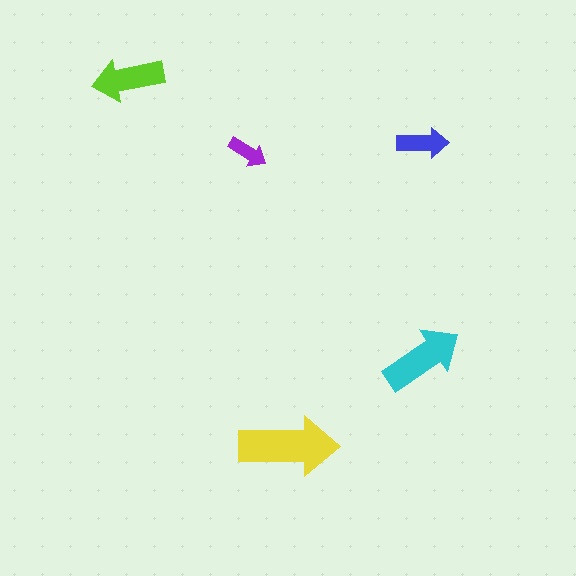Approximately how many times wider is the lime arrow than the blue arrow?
About 1.5 times wider.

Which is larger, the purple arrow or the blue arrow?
The blue one.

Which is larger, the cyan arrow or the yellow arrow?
The yellow one.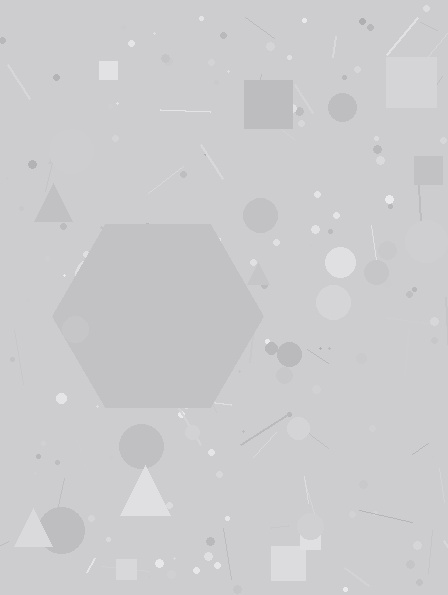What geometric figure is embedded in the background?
A hexagon is embedded in the background.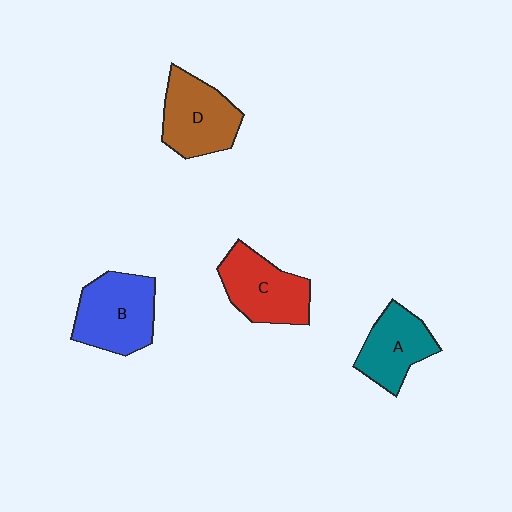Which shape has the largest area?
Shape B (blue).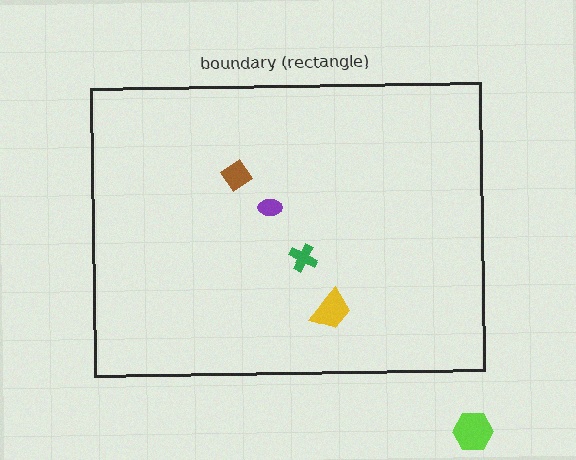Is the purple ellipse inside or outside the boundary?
Inside.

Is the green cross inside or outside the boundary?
Inside.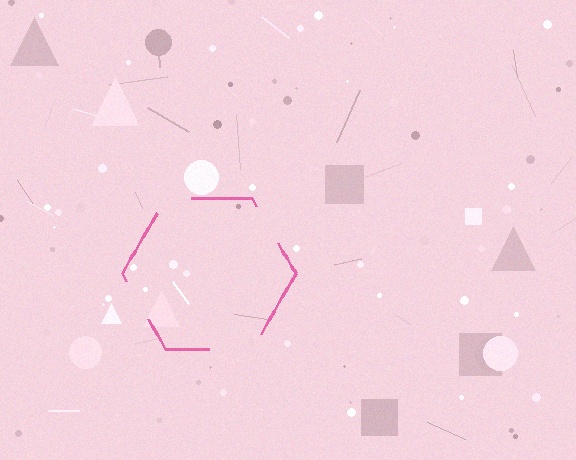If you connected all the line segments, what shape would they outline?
They would outline a hexagon.